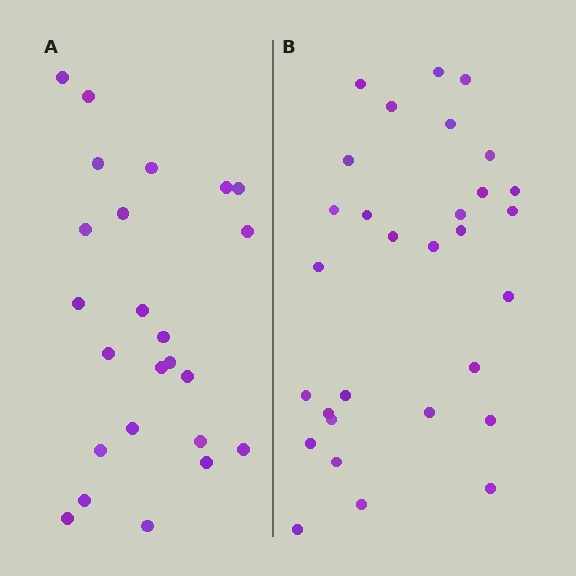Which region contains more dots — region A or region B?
Region B (the right region) has more dots.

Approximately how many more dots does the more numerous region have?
Region B has about 6 more dots than region A.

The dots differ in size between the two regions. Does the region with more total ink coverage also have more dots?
No. Region A has more total ink coverage because its dots are larger, but region B actually contains more individual dots. Total area can be misleading — the number of items is what matters here.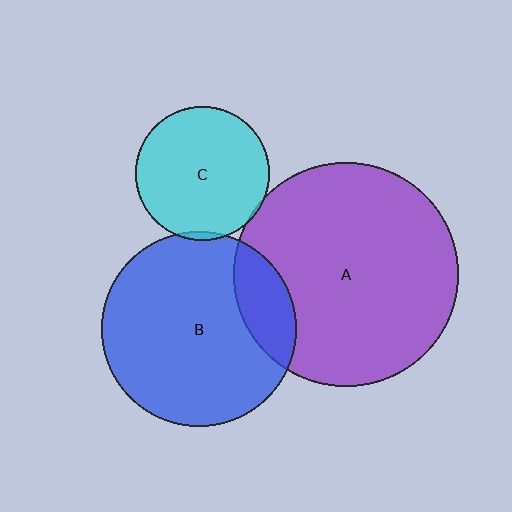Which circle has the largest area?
Circle A (purple).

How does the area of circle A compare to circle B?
Approximately 1.3 times.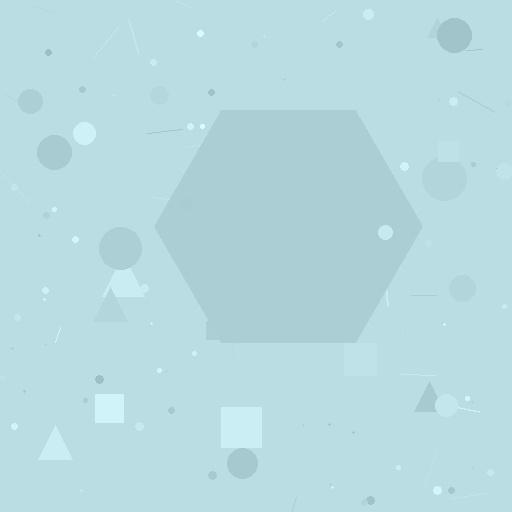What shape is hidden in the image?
A hexagon is hidden in the image.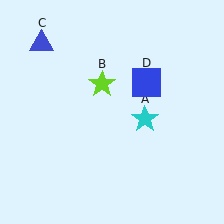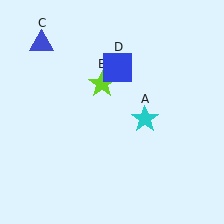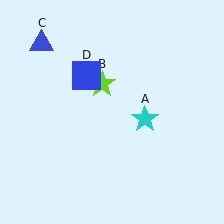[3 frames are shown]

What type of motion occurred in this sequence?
The blue square (object D) rotated counterclockwise around the center of the scene.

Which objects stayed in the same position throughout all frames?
Cyan star (object A) and lime star (object B) and blue triangle (object C) remained stationary.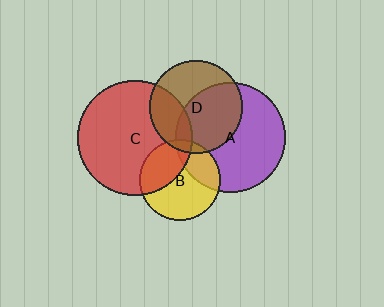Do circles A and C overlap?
Yes.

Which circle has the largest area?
Circle C (red).